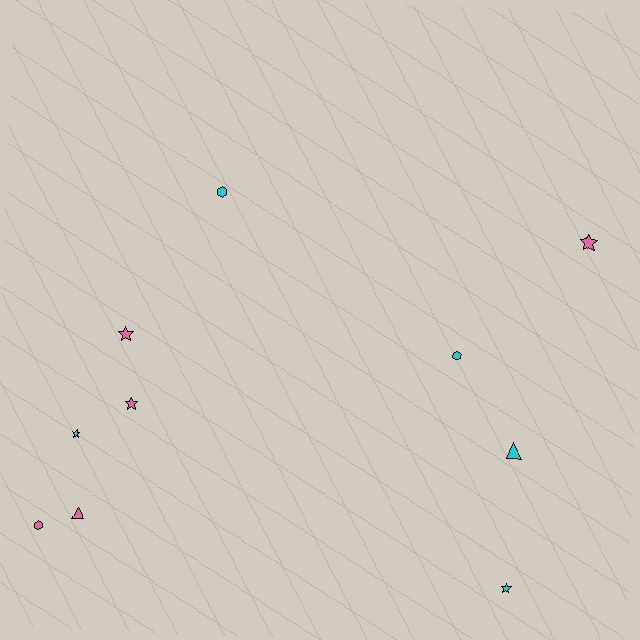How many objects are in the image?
There are 10 objects.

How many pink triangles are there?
There is 1 pink triangle.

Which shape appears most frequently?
Star, with 5 objects.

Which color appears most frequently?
Cyan, with 5 objects.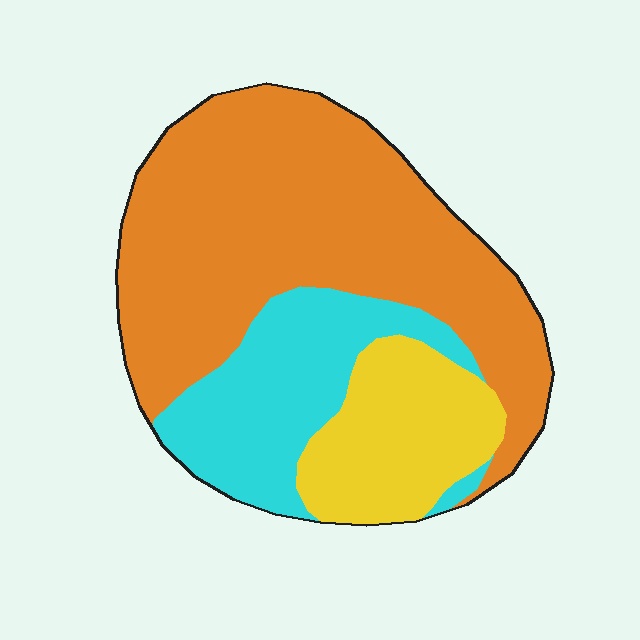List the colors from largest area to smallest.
From largest to smallest: orange, cyan, yellow.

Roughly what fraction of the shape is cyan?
Cyan takes up about one quarter (1/4) of the shape.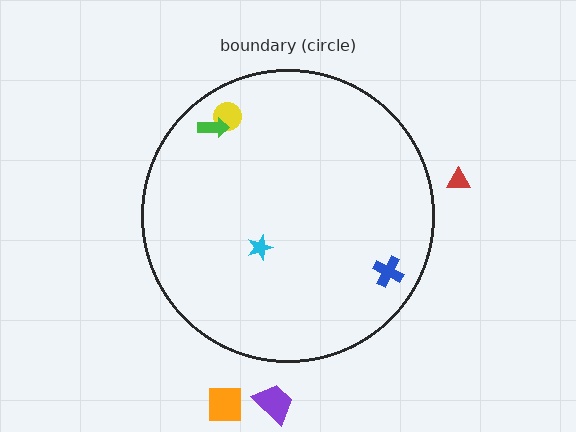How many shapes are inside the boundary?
4 inside, 3 outside.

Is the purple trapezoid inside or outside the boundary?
Outside.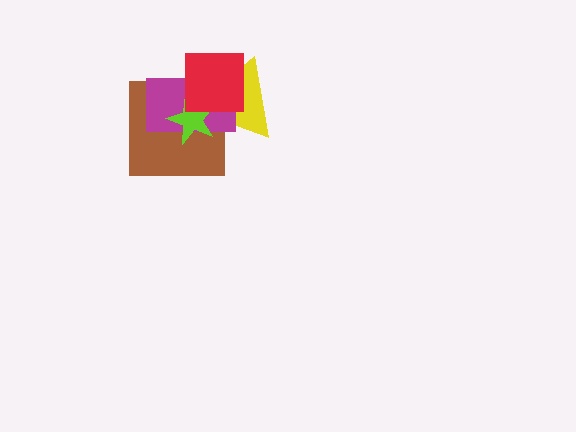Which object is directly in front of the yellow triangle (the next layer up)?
The brown square is directly in front of the yellow triangle.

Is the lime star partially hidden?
Yes, it is partially covered by another shape.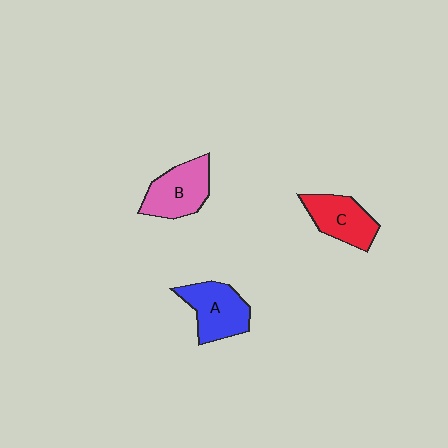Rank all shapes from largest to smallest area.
From largest to smallest: A (blue), B (pink), C (red).